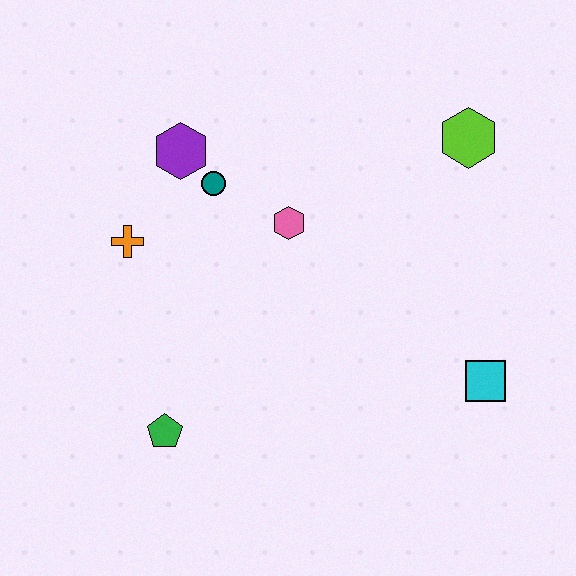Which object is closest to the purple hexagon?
The teal circle is closest to the purple hexagon.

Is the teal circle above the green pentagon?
Yes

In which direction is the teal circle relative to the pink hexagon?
The teal circle is to the left of the pink hexagon.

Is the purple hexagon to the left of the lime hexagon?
Yes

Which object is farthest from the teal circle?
The cyan square is farthest from the teal circle.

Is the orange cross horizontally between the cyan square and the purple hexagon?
No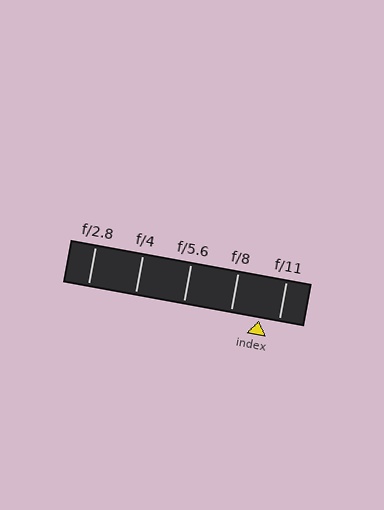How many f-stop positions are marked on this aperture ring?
There are 5 f-stop positions marked.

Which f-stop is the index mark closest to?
The index mark is closest to f/11.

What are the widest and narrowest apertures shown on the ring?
The widest aperture shown is f/2.8 and the narrowest is f/11.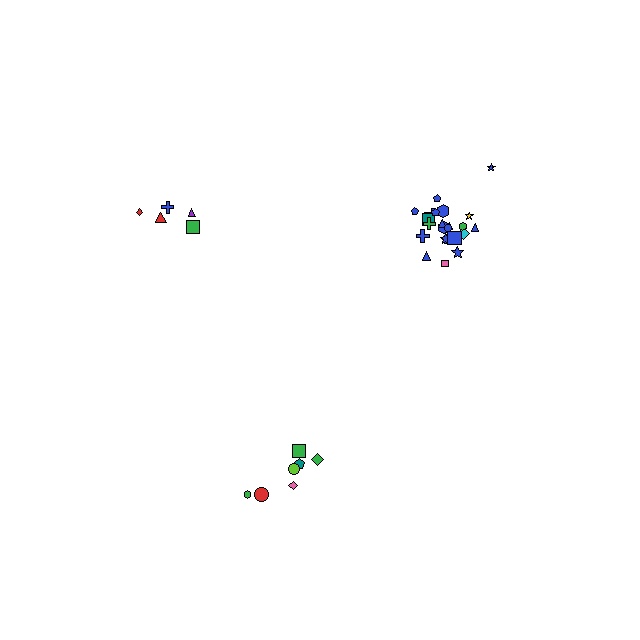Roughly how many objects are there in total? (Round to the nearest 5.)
Roughly 40 objects in total.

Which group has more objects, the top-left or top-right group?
The top-right group.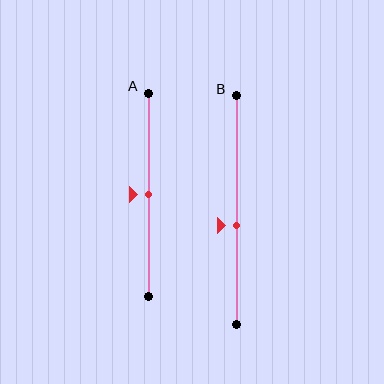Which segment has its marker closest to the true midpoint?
Segment A has its marker closest to the true midpoint.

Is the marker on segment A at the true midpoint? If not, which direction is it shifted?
Yes, the marker on segment A is at the true midpoint.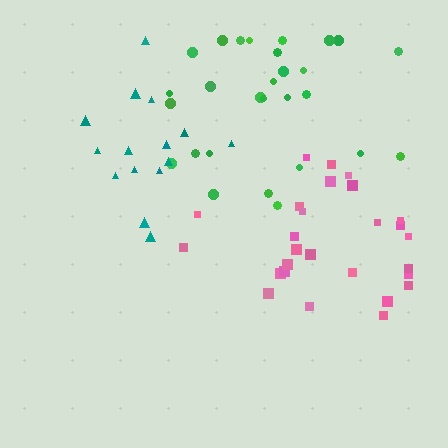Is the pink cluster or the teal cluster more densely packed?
Pink.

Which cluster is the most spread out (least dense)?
Green.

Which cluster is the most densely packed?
Pink.